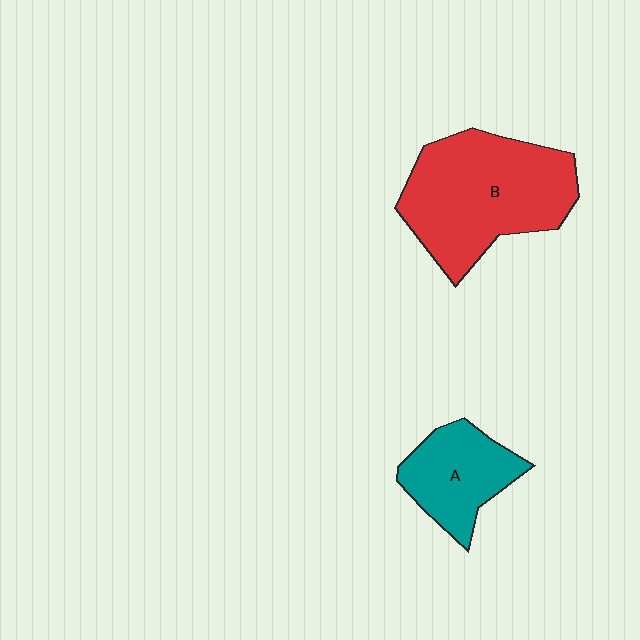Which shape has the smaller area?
Shape A (teal).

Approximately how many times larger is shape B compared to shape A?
Approximately 1.9 times.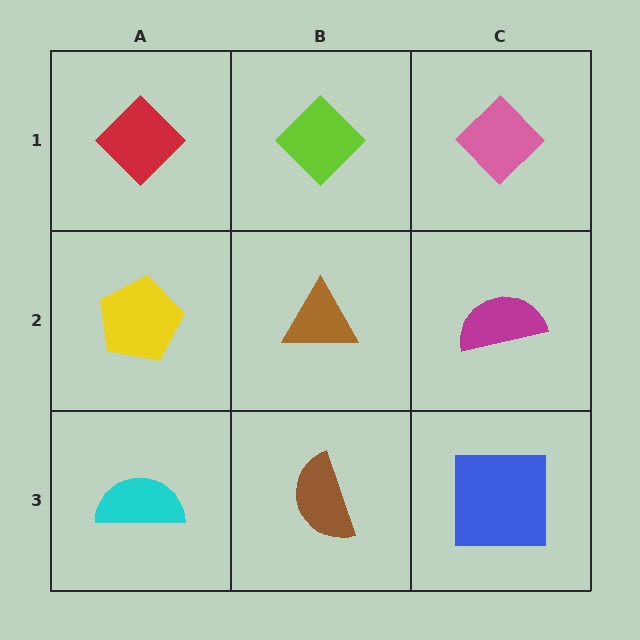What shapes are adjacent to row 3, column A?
A yellow pentagon (row 2, column A), a brown semicircle (row 3, column B).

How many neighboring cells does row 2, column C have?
3.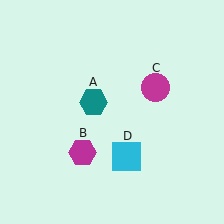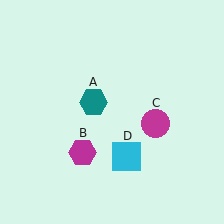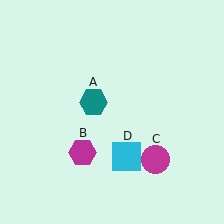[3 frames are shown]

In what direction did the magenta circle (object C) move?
The magenta circle (object C) moved down.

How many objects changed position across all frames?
1 object changed position: magenta circle (object C).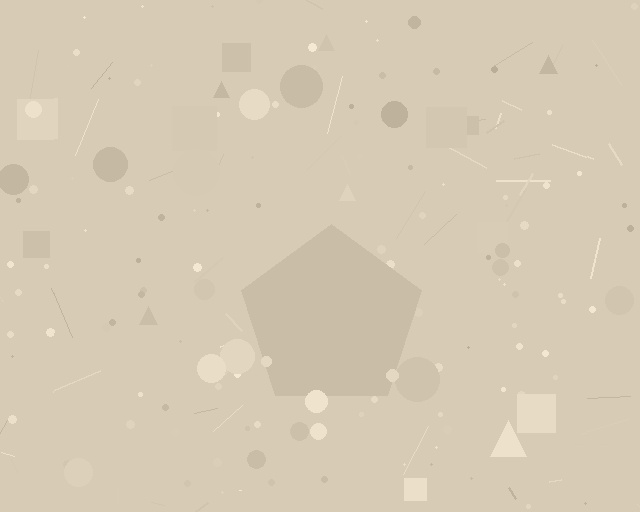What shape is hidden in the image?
A pentagon is hidden in the image.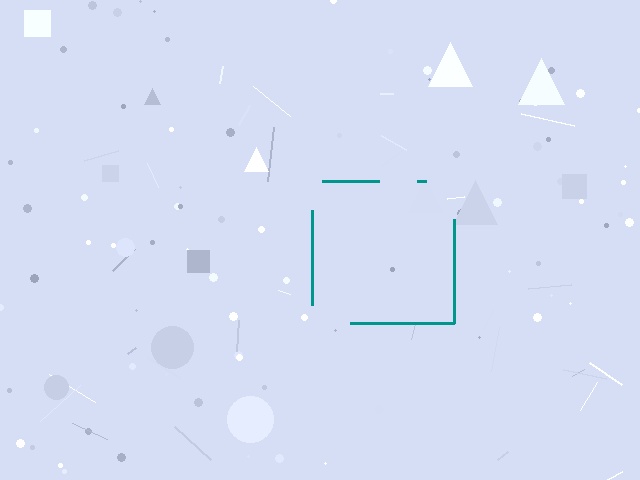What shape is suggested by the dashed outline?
The dashed outline suggests a square.